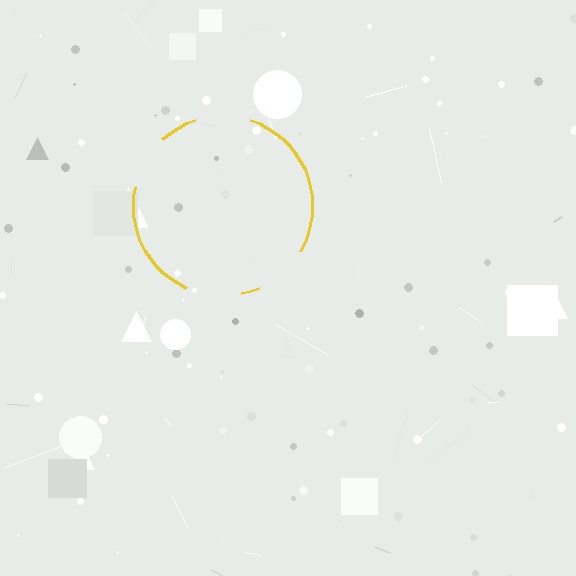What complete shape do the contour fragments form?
The contour fragments form a circle.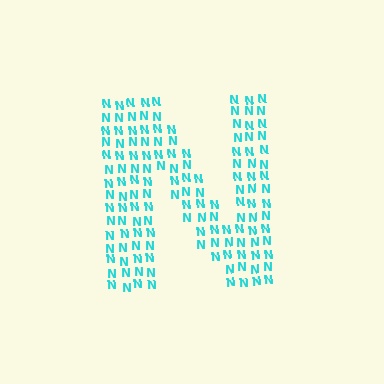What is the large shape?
The large shape is the letter N.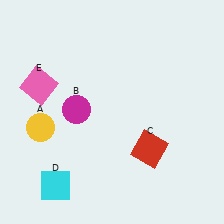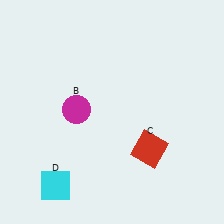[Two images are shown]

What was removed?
The yellow circle (A), the pink square (E) were removed in Image 2.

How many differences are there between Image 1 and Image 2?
There are 2 differences between the two images.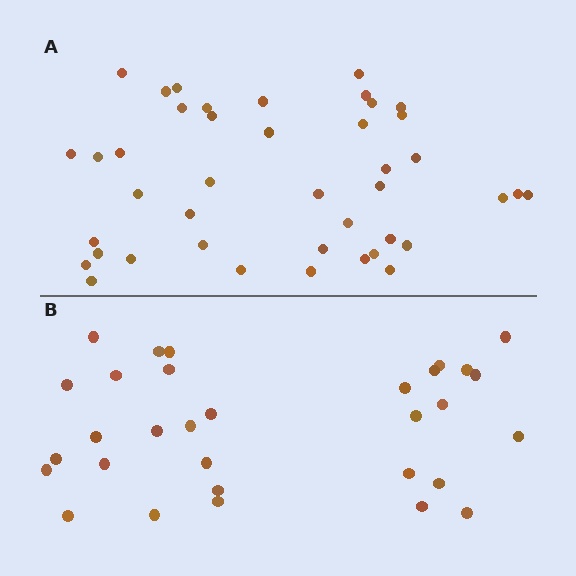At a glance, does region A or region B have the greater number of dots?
Region A (the top region) has more dots.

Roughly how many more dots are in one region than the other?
Region A has roughly 12 or so more dots than region B.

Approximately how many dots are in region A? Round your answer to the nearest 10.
About 40 dots. (The exact count is 42, which rounds to 40.)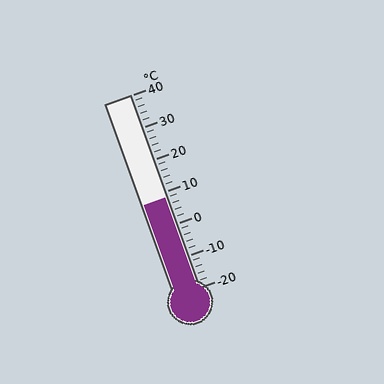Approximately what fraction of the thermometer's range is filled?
The thermometer is filled to approximately 45% of its range.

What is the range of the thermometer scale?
The thermometer scale ranges from -20°C to 40°C.